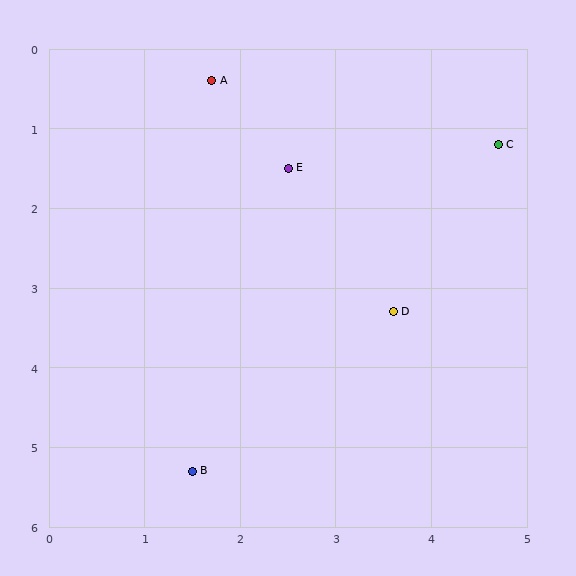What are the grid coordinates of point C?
Point C is at approximately (4.7, 1.2).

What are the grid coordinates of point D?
Point D is at approximately (3.6, 3.3).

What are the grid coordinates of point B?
Point B is at approximately (1.5, 5.3).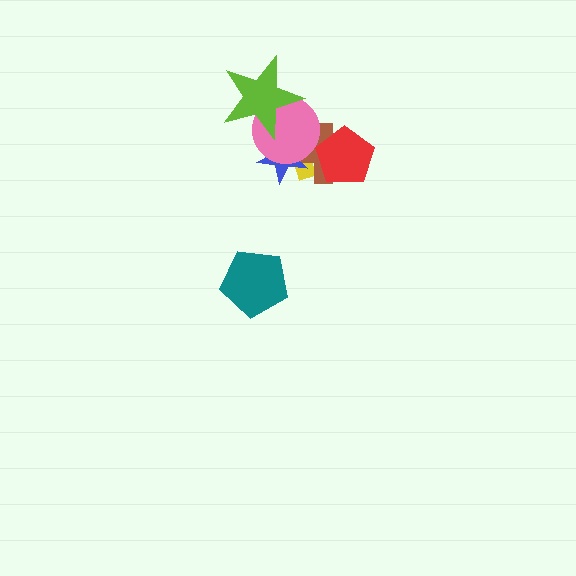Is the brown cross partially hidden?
Yes, it is partially covered by another shape.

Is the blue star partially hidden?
Yes, it is partially covered by another shape.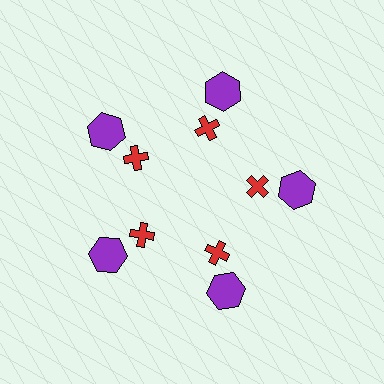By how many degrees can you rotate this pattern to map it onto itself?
The pattern maps onto itself every 72 degrees of rotation.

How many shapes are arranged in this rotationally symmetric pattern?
There are 10 shapes, arranged in 5 groups of 2.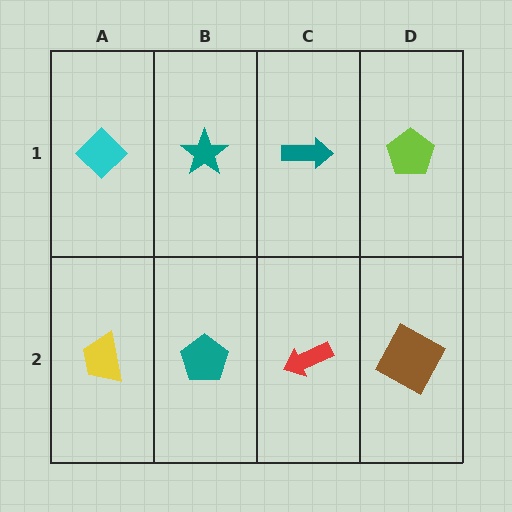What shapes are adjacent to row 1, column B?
A teal pentagon (row 2, column B), a cyan diamond (row 1, column A), a teal arrow (row 1, column C).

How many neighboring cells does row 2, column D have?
2.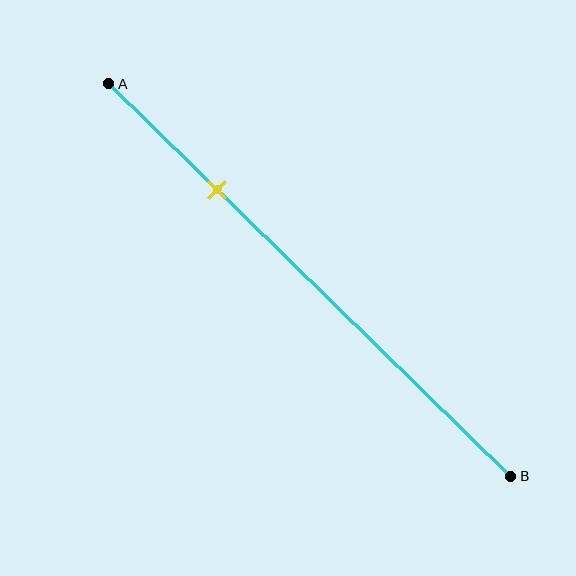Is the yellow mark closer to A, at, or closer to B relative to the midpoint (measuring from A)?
The yellow mark is closer to point A than the midpoint of segment AB.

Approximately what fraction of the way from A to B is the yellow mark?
The yellow mark is approximately 25% of the way from A to B.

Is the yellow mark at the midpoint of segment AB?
No, the mark is at about 25% from A, not at the 50% midpoint.